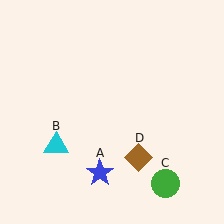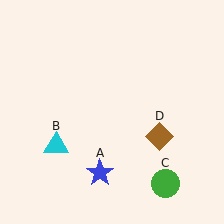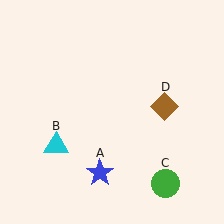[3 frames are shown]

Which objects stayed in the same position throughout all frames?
Blue star (object A) and cyan triangle (object B) and green circle (object C) remained stationary.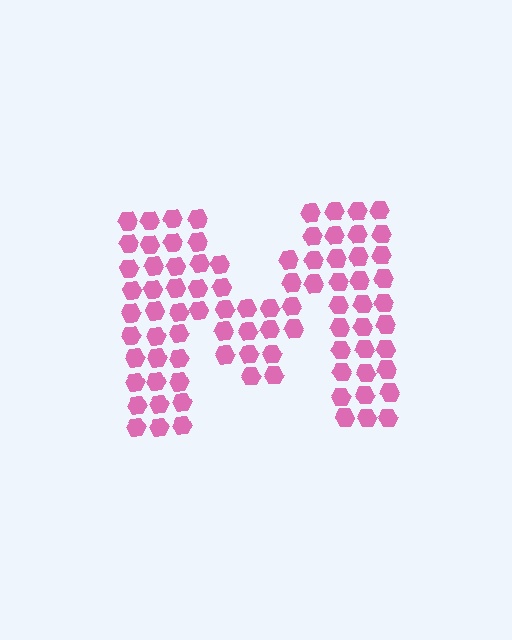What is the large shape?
The large shape is the letter M.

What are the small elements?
The small elements are hexagons.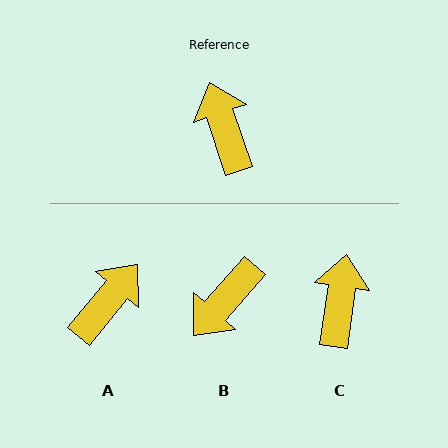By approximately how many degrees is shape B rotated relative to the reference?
Approximately 120 degrees counter-clockwise.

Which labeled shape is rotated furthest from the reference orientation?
B, about 120 degrees away.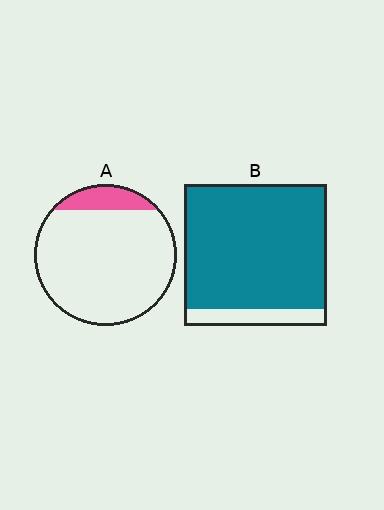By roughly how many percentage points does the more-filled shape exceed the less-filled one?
By roughly 75 percentage points (B over A).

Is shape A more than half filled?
No.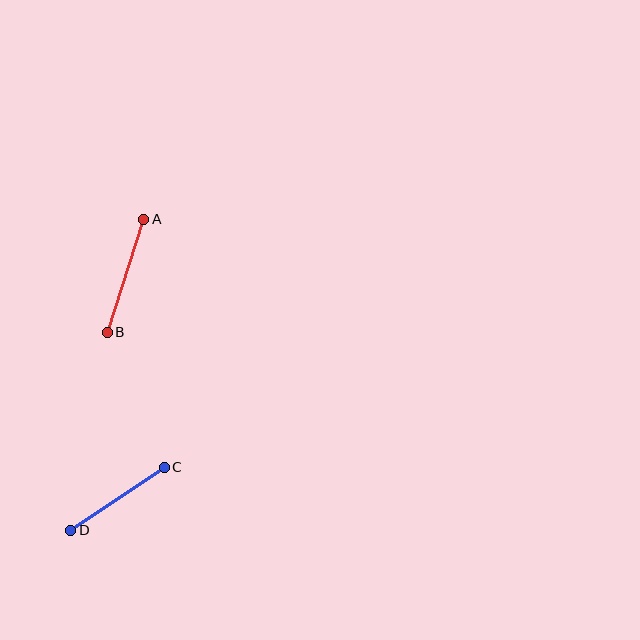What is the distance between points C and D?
The distance is approximately 113 pixels.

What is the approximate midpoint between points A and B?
The midpoint is at approximately (126, 276) pixels.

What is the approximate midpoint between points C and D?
The midpoint is at approximately (118, 499) pixels.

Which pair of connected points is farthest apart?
Points A and B are farthest apart.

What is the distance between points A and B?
The distance is approximately 118 pixels.